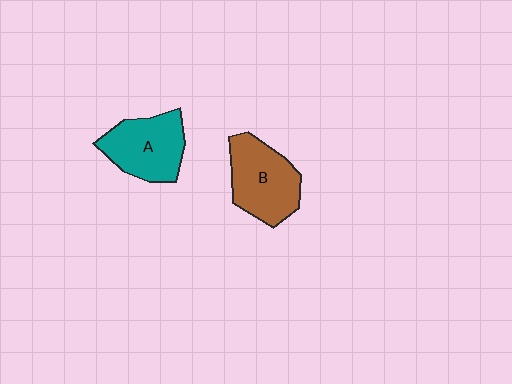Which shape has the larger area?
Shape B (brown).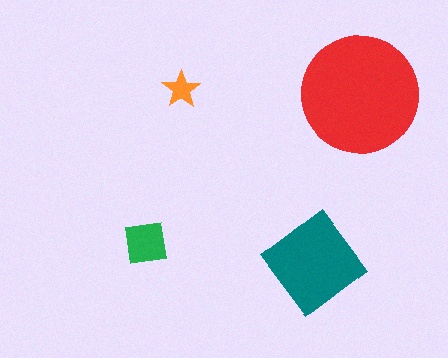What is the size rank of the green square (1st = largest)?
3rd.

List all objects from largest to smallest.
The red circle, the teal diamond, the green square, the orange star.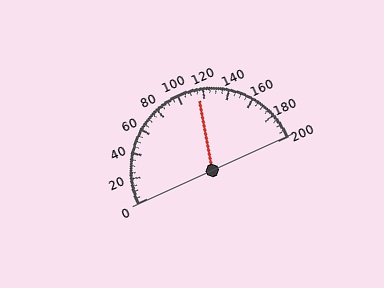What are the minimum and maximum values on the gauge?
The gauge ranges from 0 to 200.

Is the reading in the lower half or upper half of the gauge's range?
The reading is in the upper half of the range (0 to 200).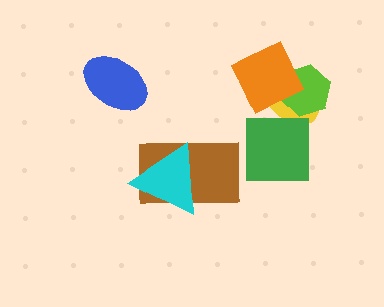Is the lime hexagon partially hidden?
Yes, it is partially covered by another shape.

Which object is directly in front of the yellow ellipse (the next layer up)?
The lime hexagon is directly in front of the yellow ellipse.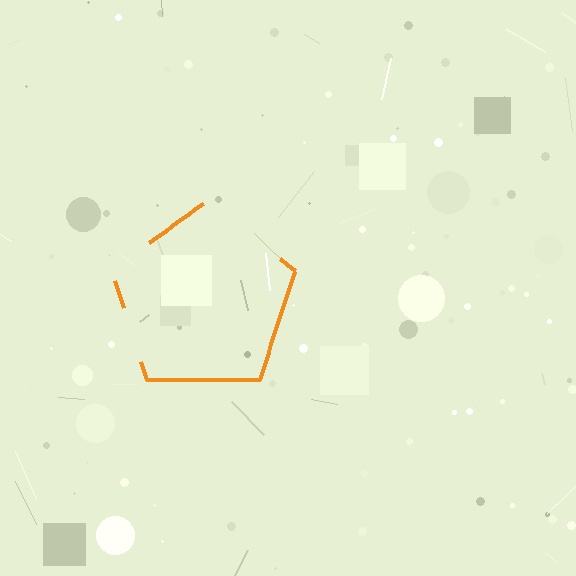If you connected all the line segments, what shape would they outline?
They would outline a pentagon.